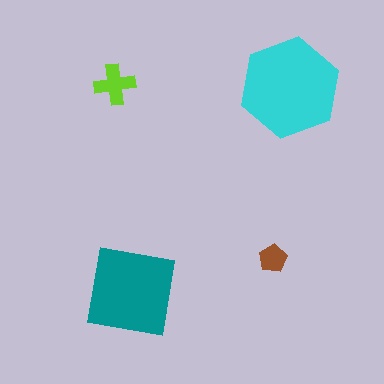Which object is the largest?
The cyan hexagon.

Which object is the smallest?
The brown pentagon.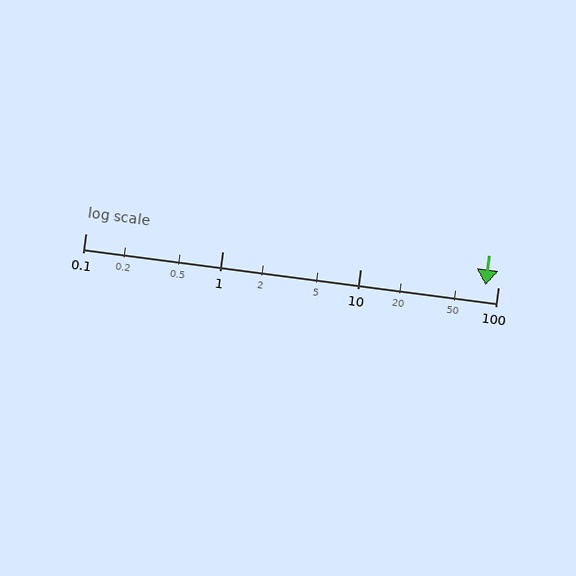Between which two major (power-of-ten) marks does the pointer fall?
The pointer is between 10 and 100.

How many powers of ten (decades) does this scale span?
The scale spans 3 decades, from 0.1 to 100.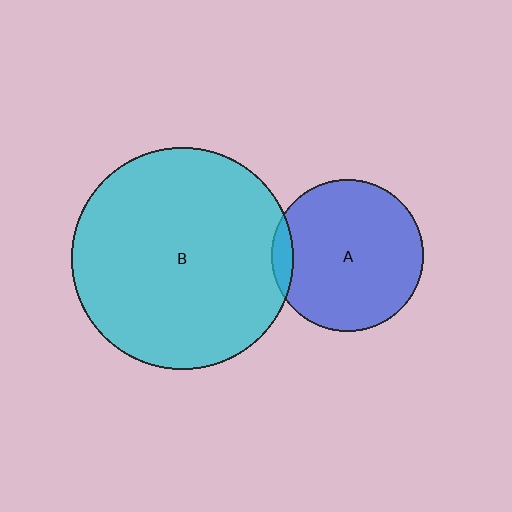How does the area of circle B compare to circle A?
Approximately 2.1 times.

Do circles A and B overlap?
Yes.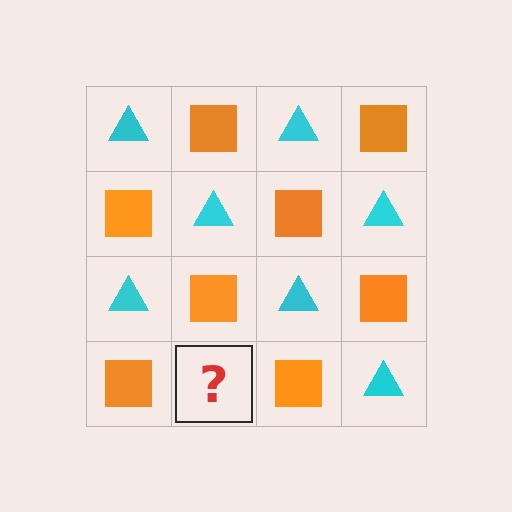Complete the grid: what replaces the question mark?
The question mark should be replaced with a cyan triangle.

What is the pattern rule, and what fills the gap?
The rule is that it alternates cyan triangle and orange square in a checkerboard pattern. The gap should be filled with a cyan triangle.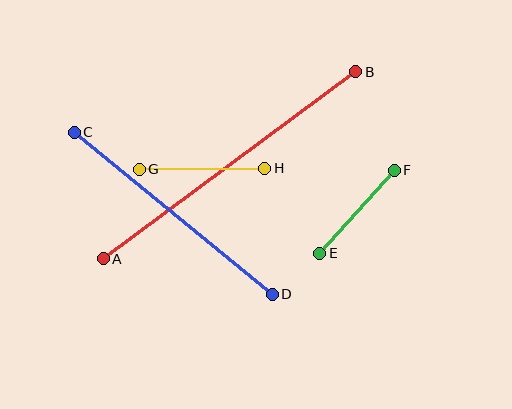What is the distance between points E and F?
The distance is approximately 111 pixels.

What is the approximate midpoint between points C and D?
The midpoint is at approximately (173, 213) pixels.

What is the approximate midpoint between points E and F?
The midpoint is at approximately (357, 212) pixels.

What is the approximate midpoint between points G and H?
The midpoint is at approximately (202, 169) pixels.